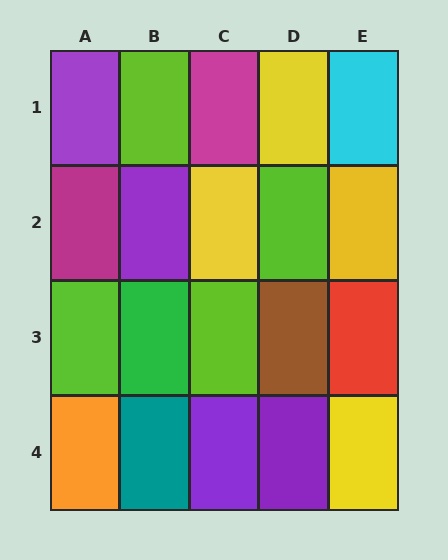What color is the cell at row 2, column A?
Magenta.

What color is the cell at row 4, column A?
Orange.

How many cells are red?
1 cell is red.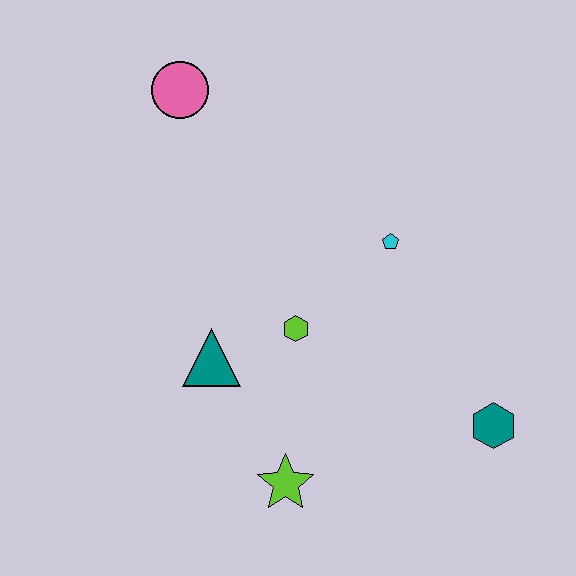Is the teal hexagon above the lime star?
Yes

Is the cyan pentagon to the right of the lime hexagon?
Yes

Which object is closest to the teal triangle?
The lime hexagon is closest to the teal triangle.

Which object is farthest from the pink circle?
The teal hexagon is farthest from the pink circle.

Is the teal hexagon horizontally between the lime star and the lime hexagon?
No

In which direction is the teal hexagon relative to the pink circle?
The teal hexagon is below the pink circle.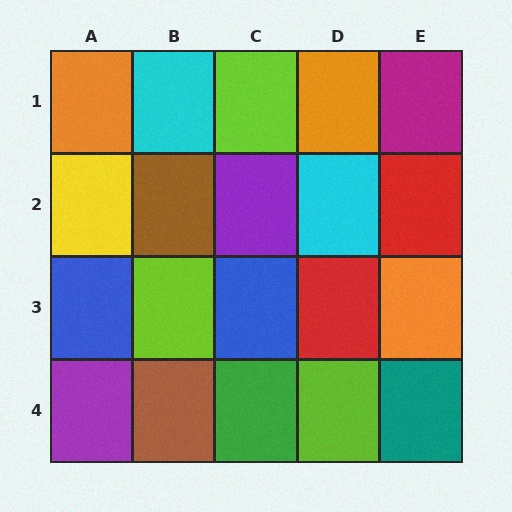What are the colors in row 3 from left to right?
Blue, lime, blue, red, orange.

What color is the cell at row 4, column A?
Purple.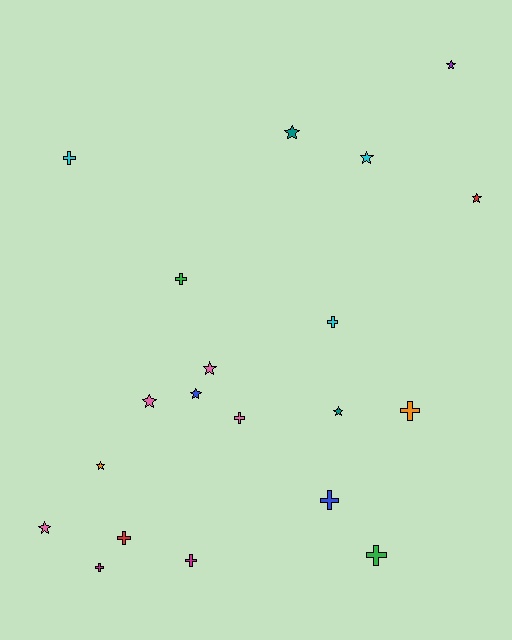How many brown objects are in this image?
There are no brown objects.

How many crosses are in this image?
There are 10 crosses.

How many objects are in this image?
There are 20 objects.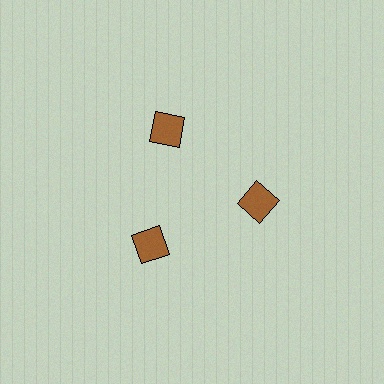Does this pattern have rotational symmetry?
Yes, this pattern has 3-fold rotational symmetry. It looks the same after rotating 120 degrees around the center.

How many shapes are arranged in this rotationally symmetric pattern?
There are 3 shapes, arranged in 3 groups of 1.